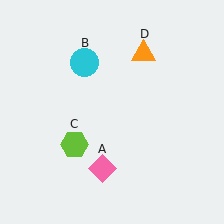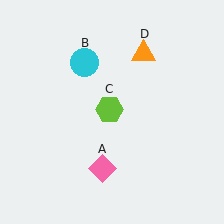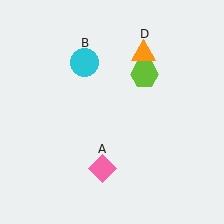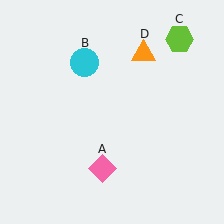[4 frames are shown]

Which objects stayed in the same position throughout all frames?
Pink diamond (object A) and cyan circle (object B) and orange triangle (object D) remained stationary.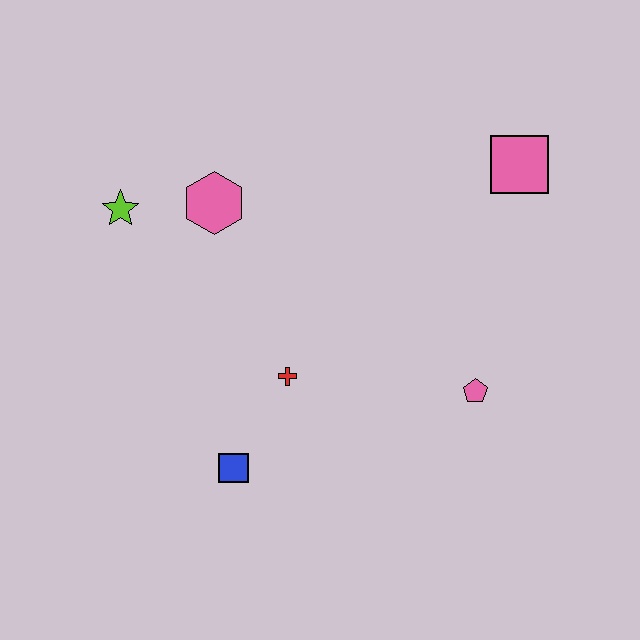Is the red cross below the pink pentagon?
No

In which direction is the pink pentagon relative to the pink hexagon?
The pink pentagon is to the right of the pink hexagon.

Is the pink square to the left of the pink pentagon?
No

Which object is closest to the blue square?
The red cross is closest to the blue square.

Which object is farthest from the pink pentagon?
The lime star is farthest from the pink pentagon.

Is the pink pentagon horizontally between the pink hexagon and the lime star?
No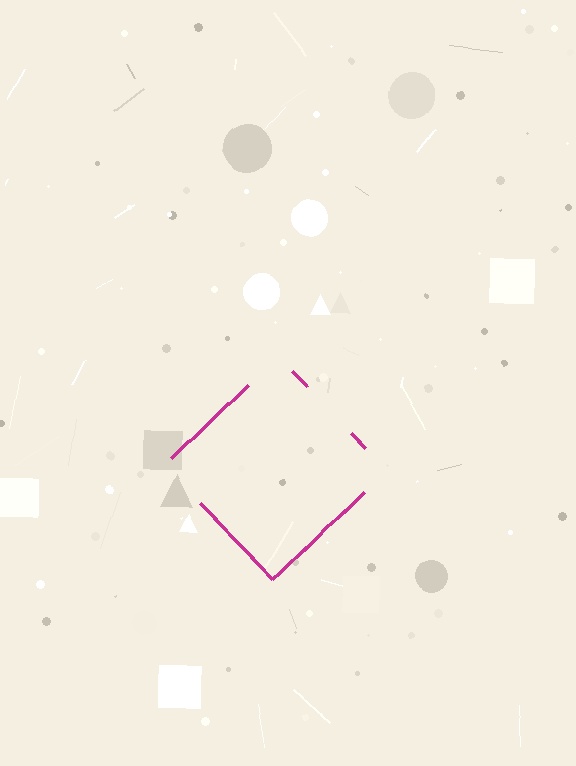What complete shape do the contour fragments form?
The contour fragments form a diamond.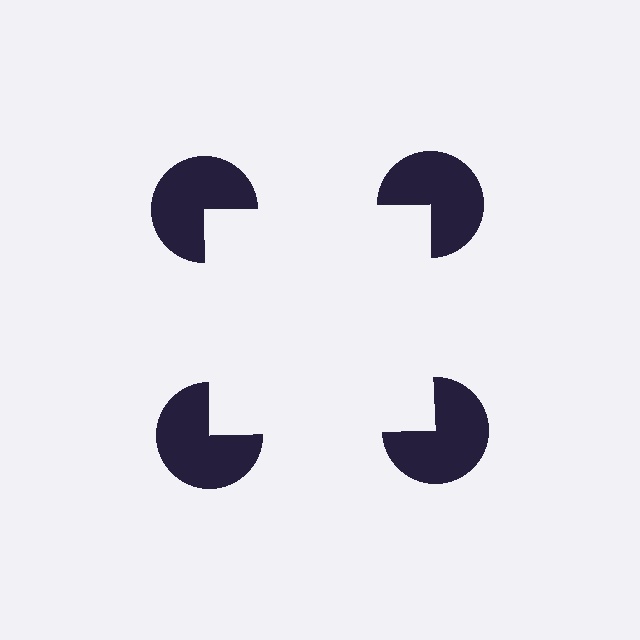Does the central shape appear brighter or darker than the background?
It typically appears slightly brighter than the background, even though no actual brightness change is drawn.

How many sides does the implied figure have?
4 sides.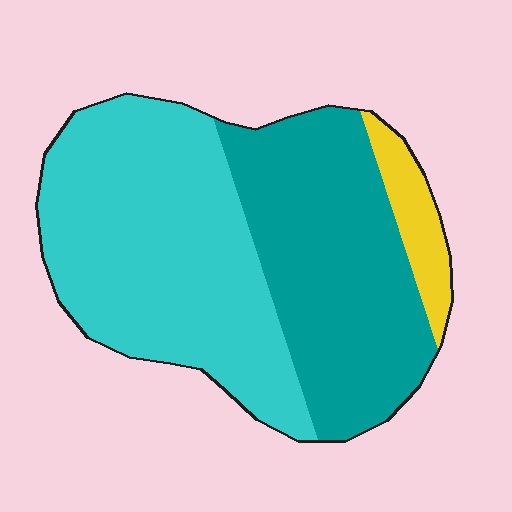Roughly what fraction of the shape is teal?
Teal takes up between a third and a half of the shape.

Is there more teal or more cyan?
Cyan.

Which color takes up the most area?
Cyan, at roughly 50%.